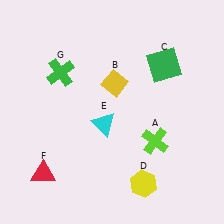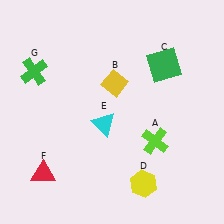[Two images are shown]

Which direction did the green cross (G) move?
The green cross (G) moved left.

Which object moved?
The green cross (G) moved left.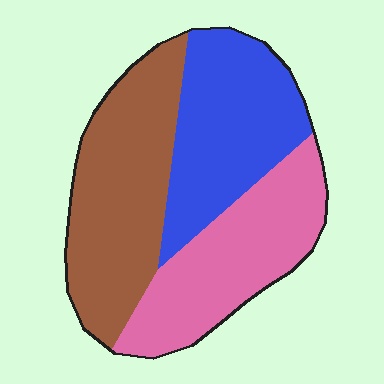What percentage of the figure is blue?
Blue covers roughly 30% of the figure.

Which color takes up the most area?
Brown, at roughly 35%.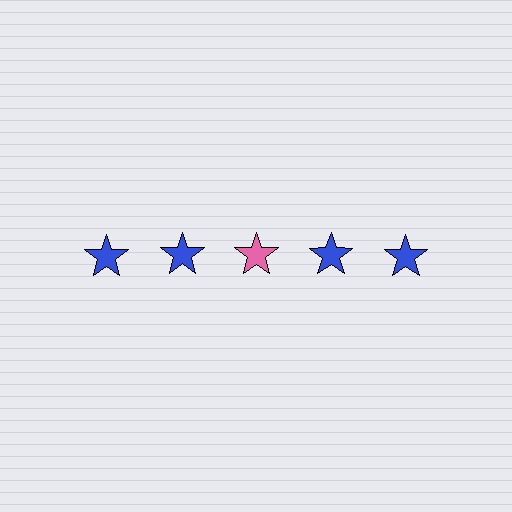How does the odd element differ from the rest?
It has a different color: pink instead of blue.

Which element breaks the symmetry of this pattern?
The pink star in the top row, center column breaks the symmetry. All other shapes are blue stars.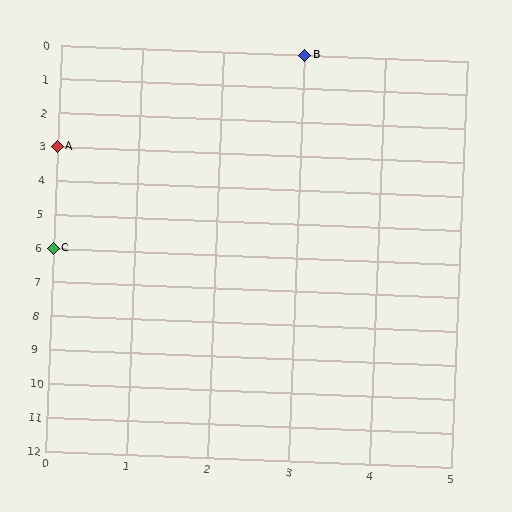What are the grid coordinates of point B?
Point B is at grid coordinates (3, 0).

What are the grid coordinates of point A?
Point A is at grid coordinates (0, 3).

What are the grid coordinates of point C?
Point C is at grid coordinates (0, 6).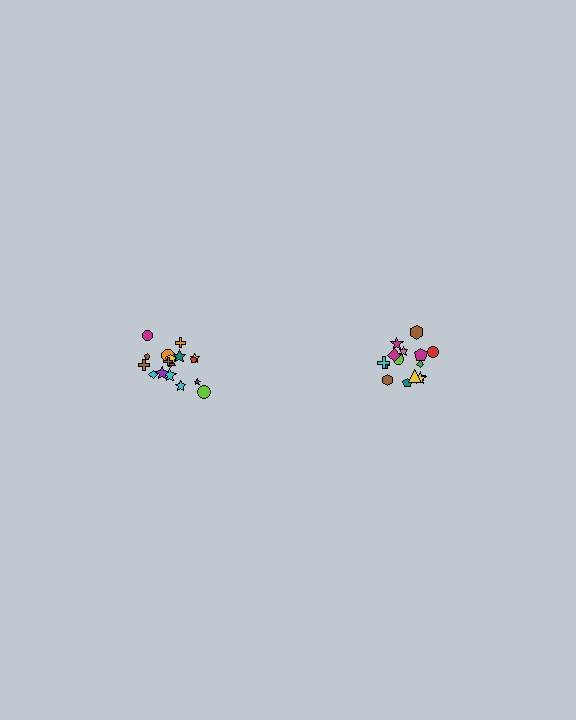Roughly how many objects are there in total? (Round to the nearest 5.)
Roughly 35 objects in total.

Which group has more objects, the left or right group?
The left group.